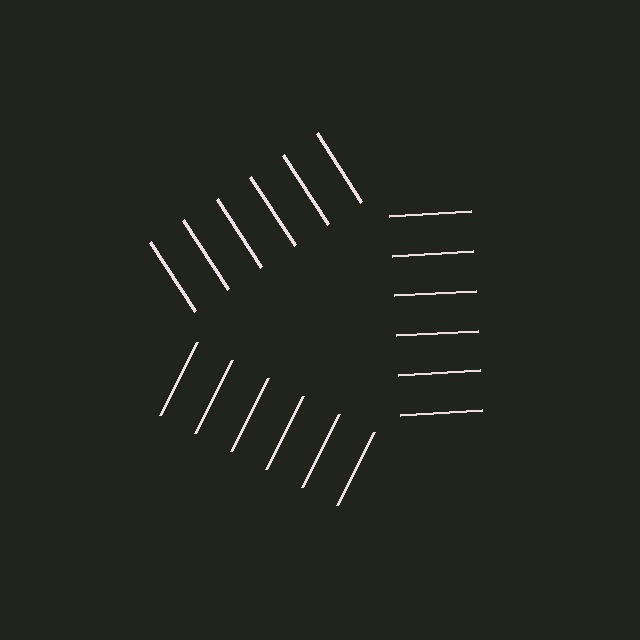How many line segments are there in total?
18 — 6 along each of the 3 edges.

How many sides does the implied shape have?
3 sides — the line-ends trace a triangle.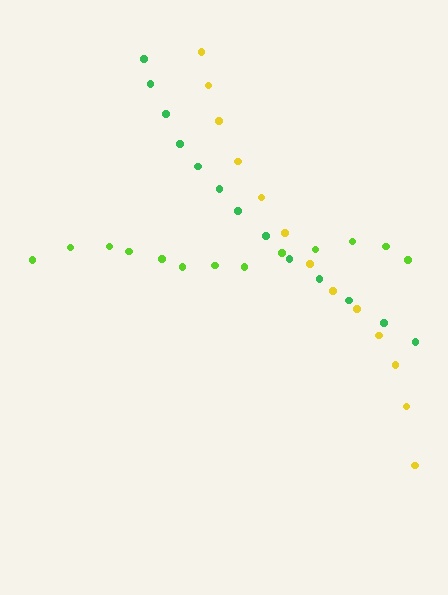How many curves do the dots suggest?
There are 3 distinct paths.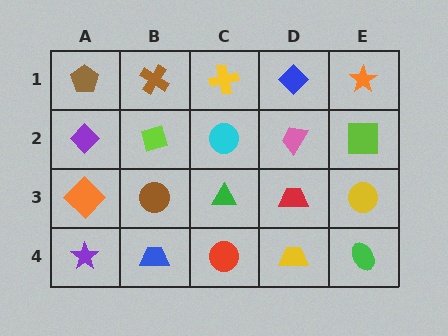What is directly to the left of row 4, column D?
A red circle.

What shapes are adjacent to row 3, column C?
A cyan circle (row 2, column C), a red circle (row 4, column C), a brown circle (row 3, column B), a red trapezoid (row 3, column D).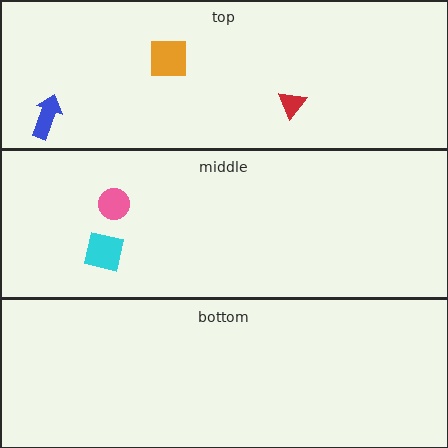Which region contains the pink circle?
The middle region.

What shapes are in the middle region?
The cyan square, the pink circle.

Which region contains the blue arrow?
The top region.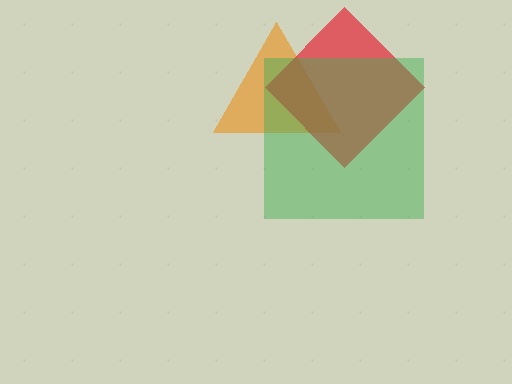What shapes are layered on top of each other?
The layered shapes are: an orange triangle, a red diamond, a green square.